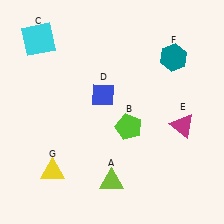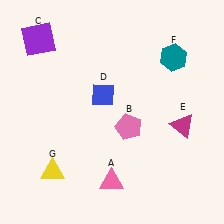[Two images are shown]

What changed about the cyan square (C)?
In Image 1, C is cyan. In Image 2, it changed to purple.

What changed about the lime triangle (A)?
In Image 1, A is lime. In Image 2, it changed to pink.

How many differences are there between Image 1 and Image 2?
There are 3 differences between the two images.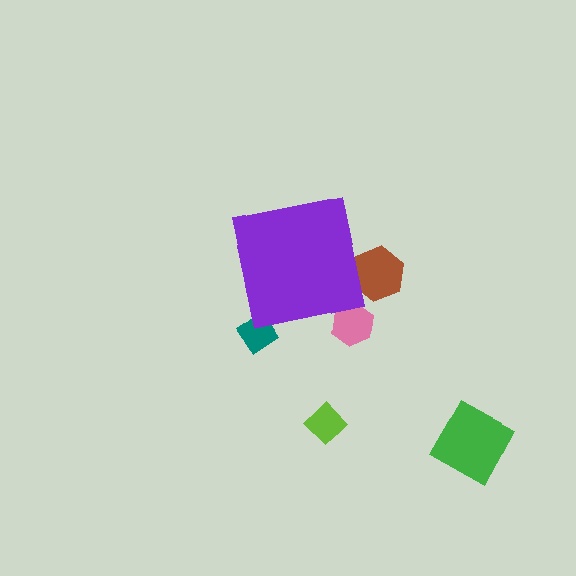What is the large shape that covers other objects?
A purple square.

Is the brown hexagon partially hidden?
Yes, the brown hexagon is partially hidden behind the purple square.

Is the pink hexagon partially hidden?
Yes, the pink hexagon is partially hidden behind the purple square.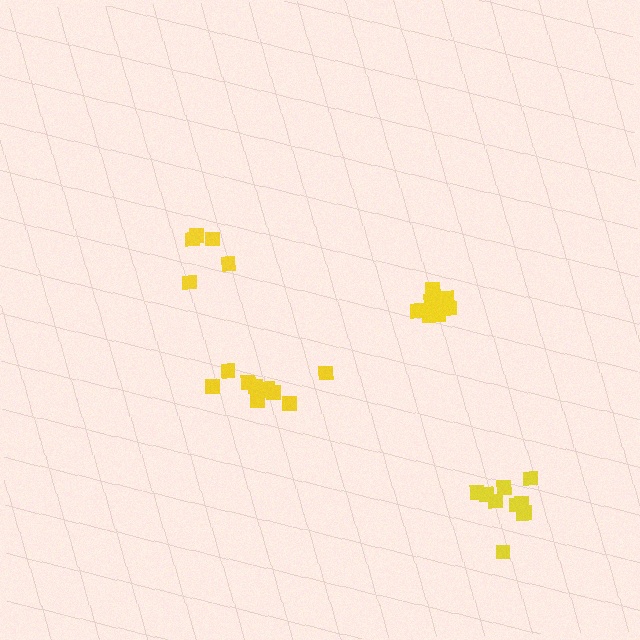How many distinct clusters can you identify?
There are 4 distinct clusters.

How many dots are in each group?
Group 1: 10 dots, Group 2: 5 dots, Group 3: 10 dots, Group 4: 10 dots (35 total).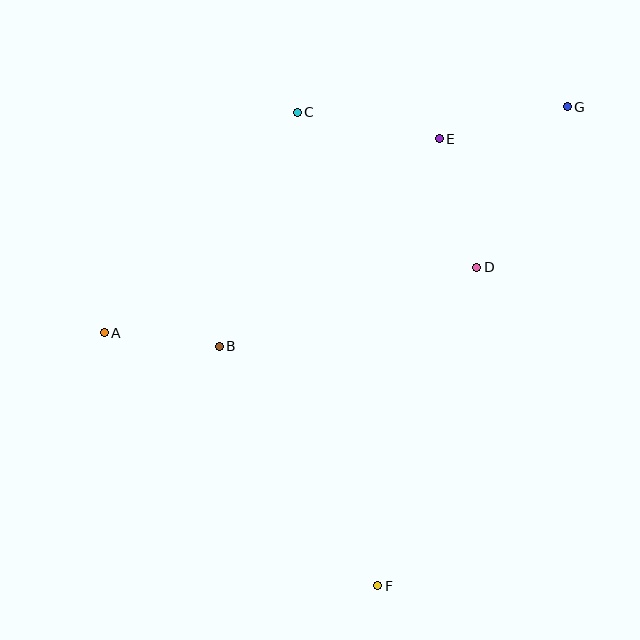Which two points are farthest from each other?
Points A and G are farthest from each other.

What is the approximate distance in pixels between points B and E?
The distance between B and E is approximately 302 pixels.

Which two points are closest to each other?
Points A and B are closest to each other.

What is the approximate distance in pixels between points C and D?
The distance between C and D is approximately 237 pixels.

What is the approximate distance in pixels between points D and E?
The distance between D and E is approximately 134 pixels.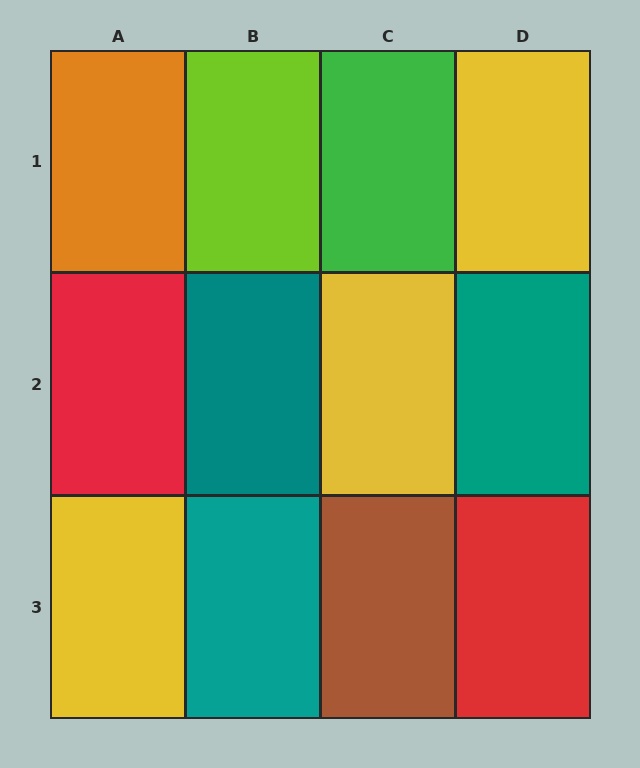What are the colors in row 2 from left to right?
Red, teal, yellow, teal.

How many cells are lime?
1 cell is lime.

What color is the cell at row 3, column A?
Yellow.